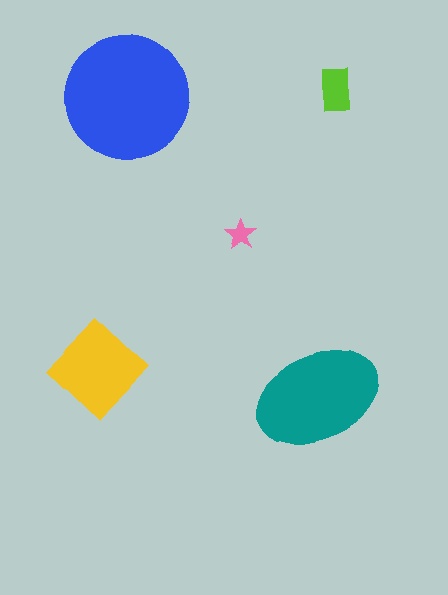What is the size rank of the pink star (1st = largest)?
5th.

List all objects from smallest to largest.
The pink star, the lime rectangle, the yellow diamond, the teal ellipse, the blue circle.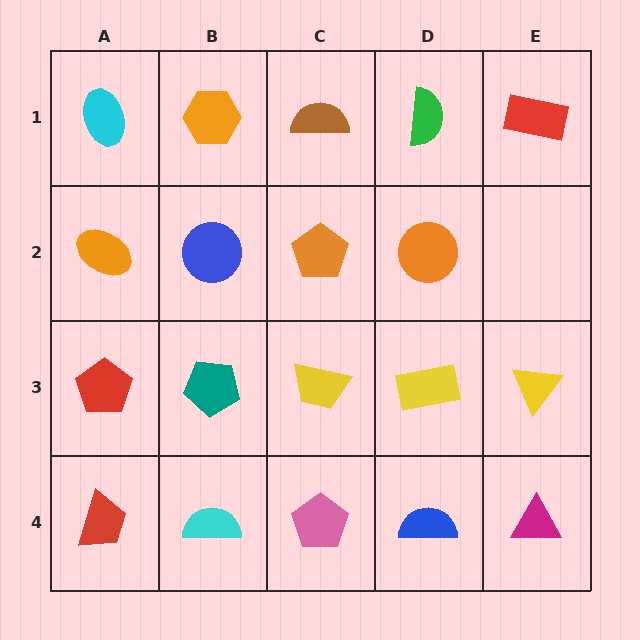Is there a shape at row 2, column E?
No, that cell is empty.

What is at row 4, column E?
A magenta triangle.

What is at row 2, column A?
An orange ellipse.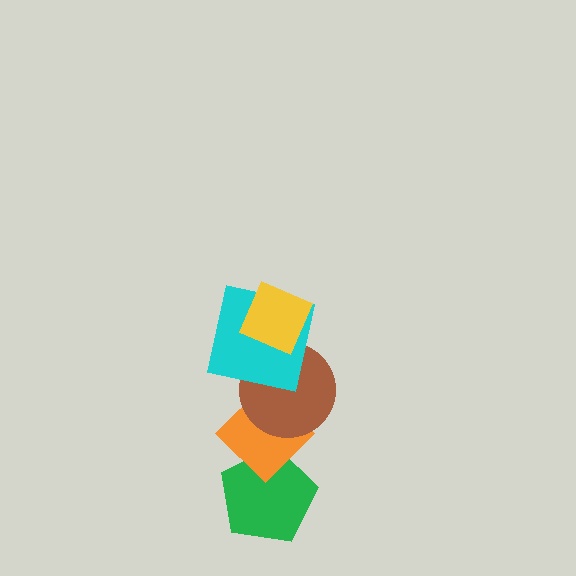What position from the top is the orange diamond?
The orange diamond is 4th from the top.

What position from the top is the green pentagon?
The green pentagon is 5th from the top.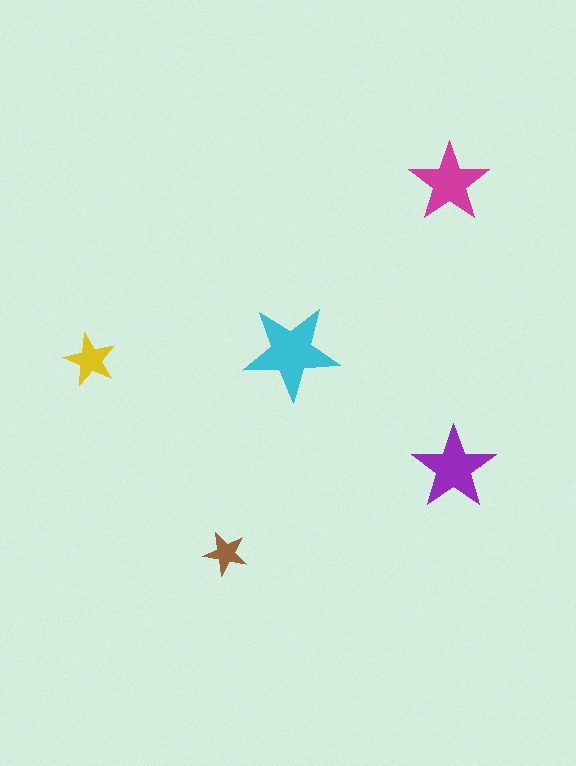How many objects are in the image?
There are 5 objects in the image.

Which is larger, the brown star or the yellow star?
The yellow one.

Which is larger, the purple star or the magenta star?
The purple one.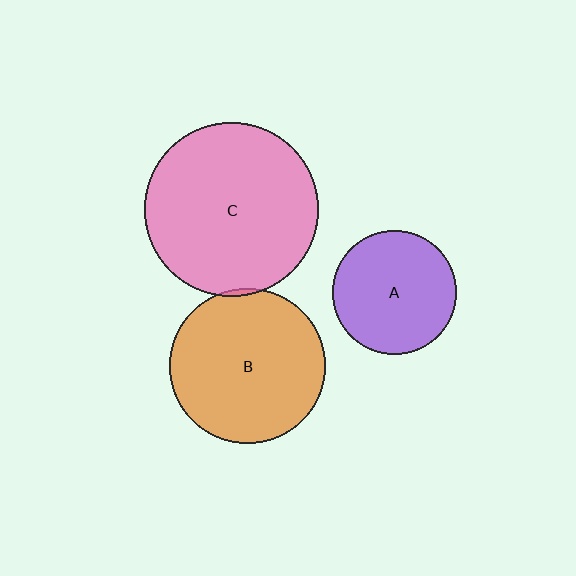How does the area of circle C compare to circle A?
Approximately 2.0 times.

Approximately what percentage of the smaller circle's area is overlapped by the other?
Approximately 5%.